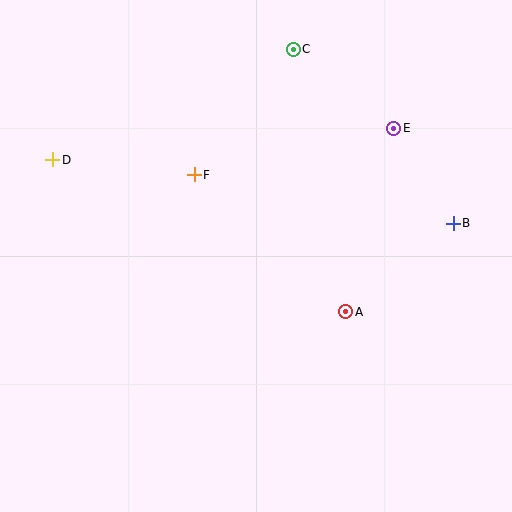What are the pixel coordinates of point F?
Point F is at (194, 175).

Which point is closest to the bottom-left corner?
Point D is closest to the bottom-left corner.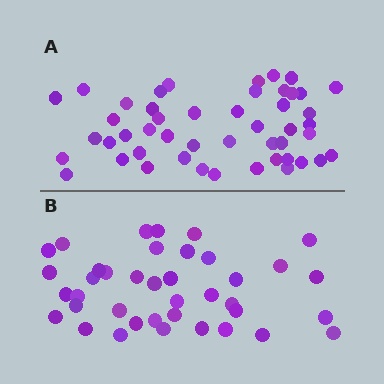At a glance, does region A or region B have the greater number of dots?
Region A (the top region) has more dots.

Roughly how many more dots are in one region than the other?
Region A has roughly 8 or so more dots than region B.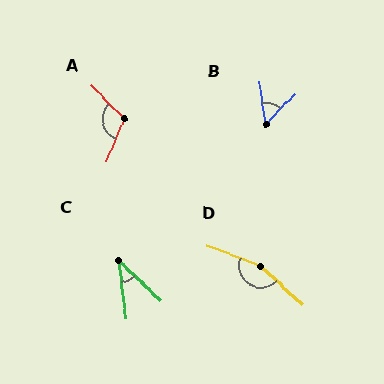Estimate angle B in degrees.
Approximately 52 degrees.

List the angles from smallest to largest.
C (40°), B (52°), A (112°), D (159°).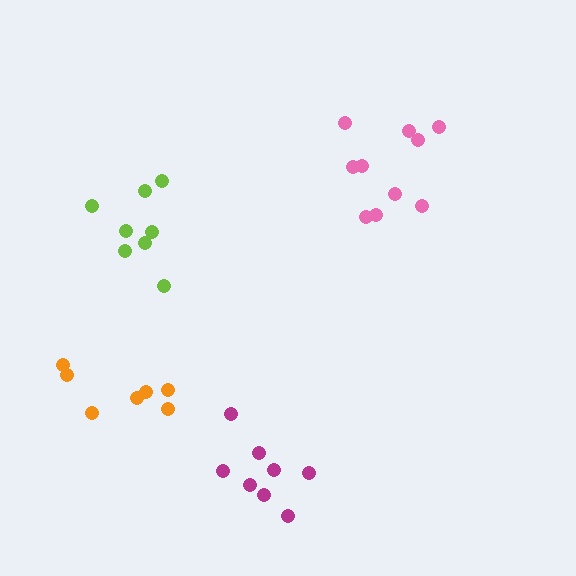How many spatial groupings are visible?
There are 4 spatial groupings.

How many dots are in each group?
Group 1: 7 dots, Group 2: 10 dots, Group 3: 8 dots, Group 4: 8 dots (33 total).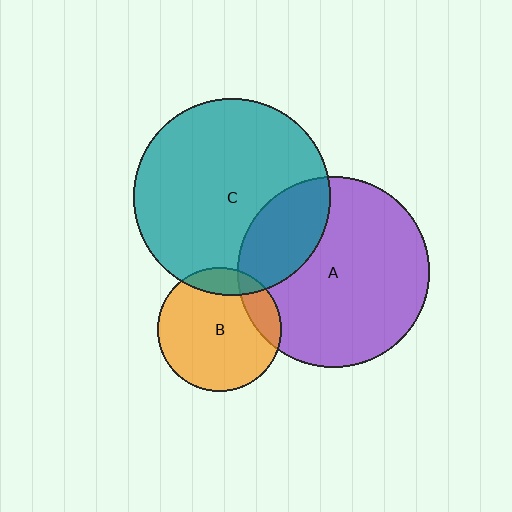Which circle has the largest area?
Circle C (teal).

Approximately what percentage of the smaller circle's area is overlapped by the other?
Approximately 25%.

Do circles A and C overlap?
Yes.